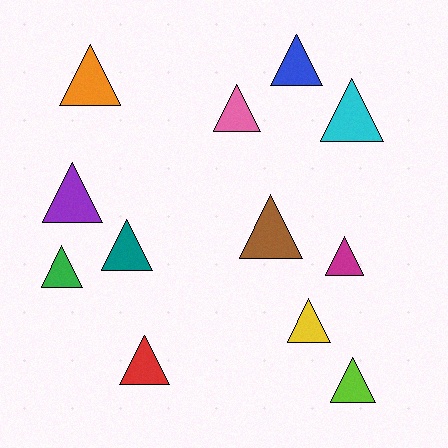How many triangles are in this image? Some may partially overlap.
There are 12 triangles.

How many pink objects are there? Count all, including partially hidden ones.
There is 1 pink object.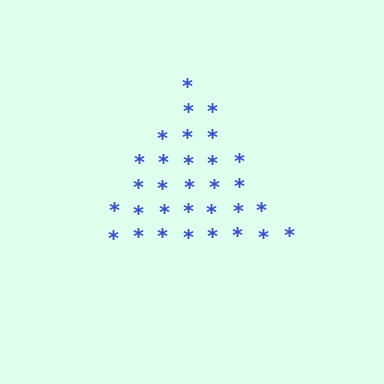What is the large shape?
The large shape is a triangle.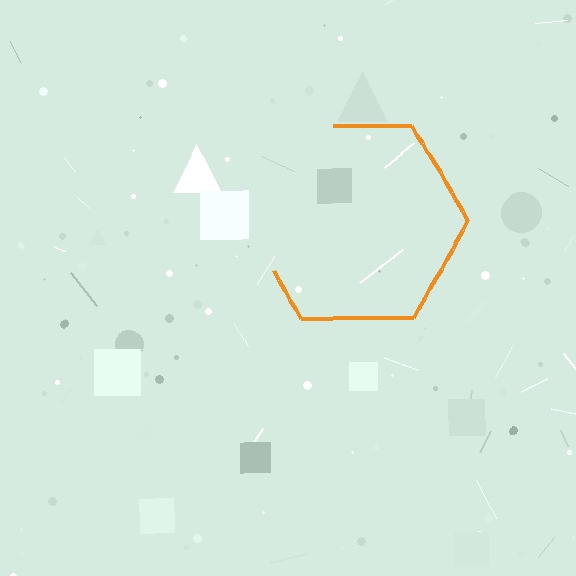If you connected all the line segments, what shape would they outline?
They would outline a hexagon.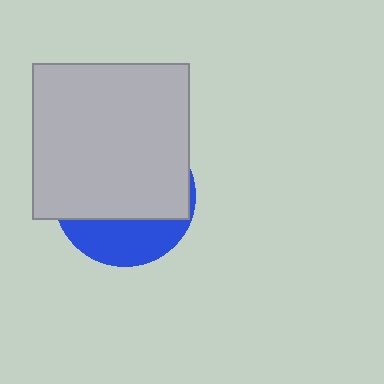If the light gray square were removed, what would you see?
You would see the complete blue circle.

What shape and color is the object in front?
The object in front is a light gray square.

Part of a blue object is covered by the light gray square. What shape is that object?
It is a circle.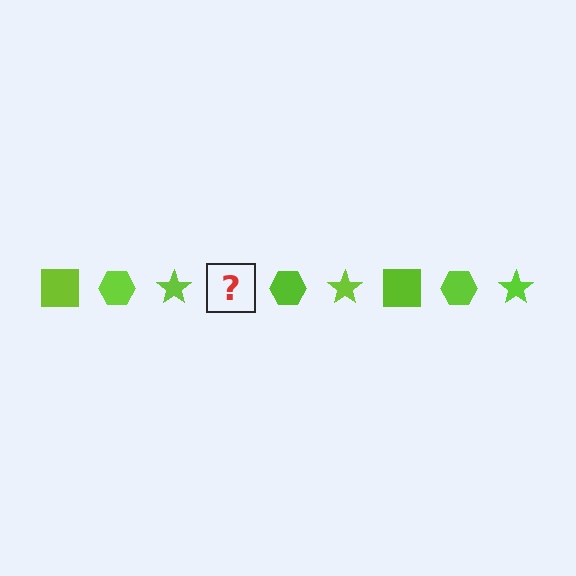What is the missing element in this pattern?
The missing element is a lime square.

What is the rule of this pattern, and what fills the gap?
The rule is that the pattern cycles through square, hexagon, star shapes in lime. The gap should be filled with a lime square.